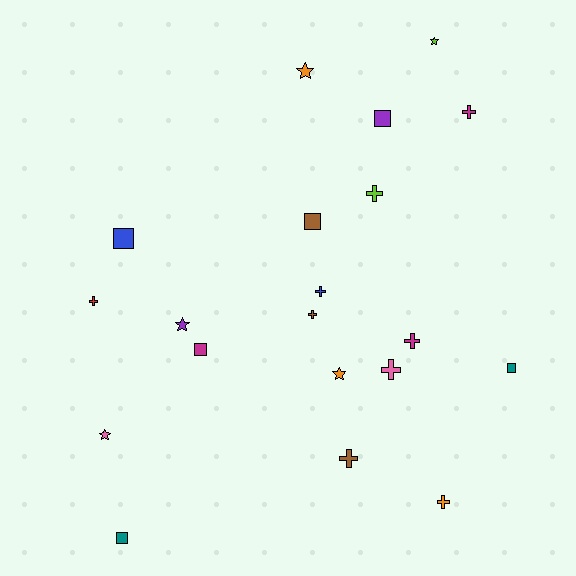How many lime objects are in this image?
There are 2 lime objects.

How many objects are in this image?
There are 20 objects.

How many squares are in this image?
There are 6 squares.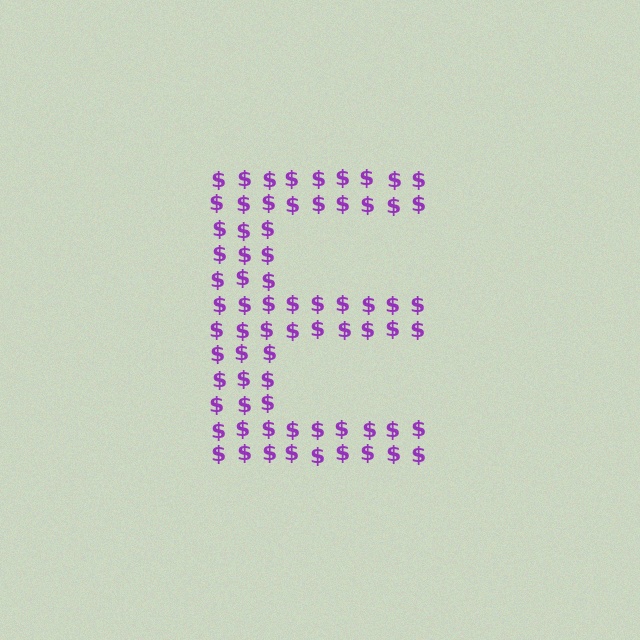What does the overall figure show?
The overall figure shows the letter E.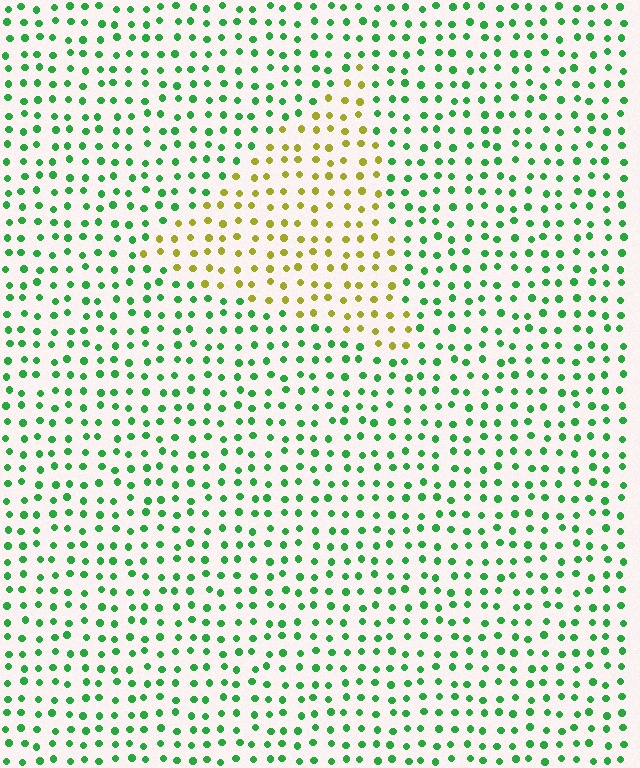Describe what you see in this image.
The image is filled with small green elements in a uniform arrangement. A triangle-shaped region is visible where the elements are tinted to a slightly different hue, forming a subtle color boundary.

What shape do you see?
I see a triangle.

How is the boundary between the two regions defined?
The boundary is defined purely by a slight shift in hue (about 67 degrees). Spacing, size, and orientation are identical on both sides.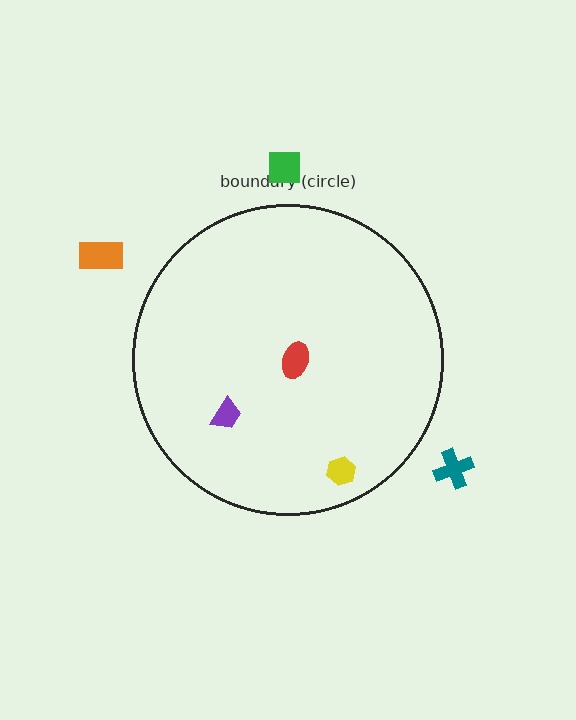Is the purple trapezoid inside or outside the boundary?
Inside.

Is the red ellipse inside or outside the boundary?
Inside.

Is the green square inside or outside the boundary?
Outside.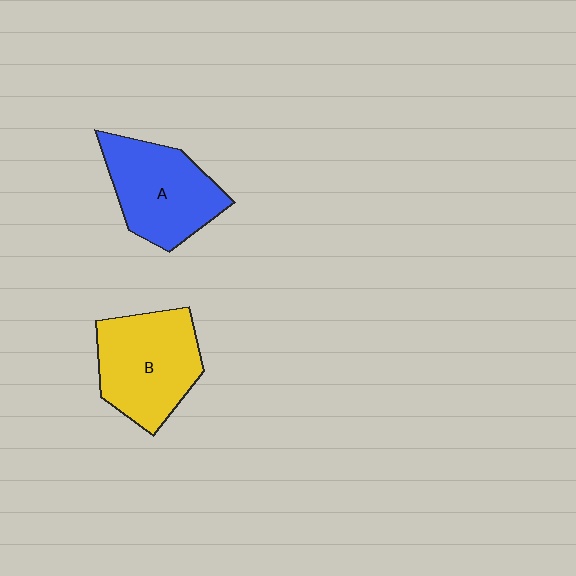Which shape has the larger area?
Shape B (yellow).